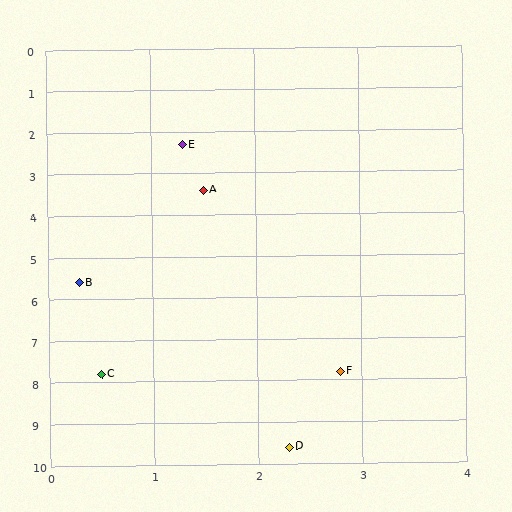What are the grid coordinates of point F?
Point F is at approximately (2.8, 7.8).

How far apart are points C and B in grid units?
Points C and B are about 2.2 grid units apart.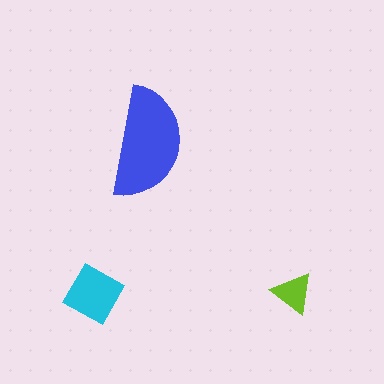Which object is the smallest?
The lime triangle.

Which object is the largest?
The blue semicircle.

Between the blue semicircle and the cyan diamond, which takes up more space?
The blue semicircle.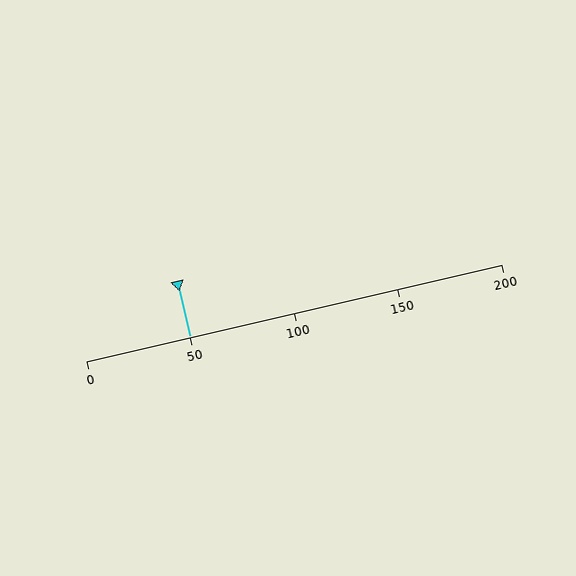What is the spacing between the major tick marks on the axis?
The major ticks are spaced 50 apart.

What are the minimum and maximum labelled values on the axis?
The axis runs from 0 to 200.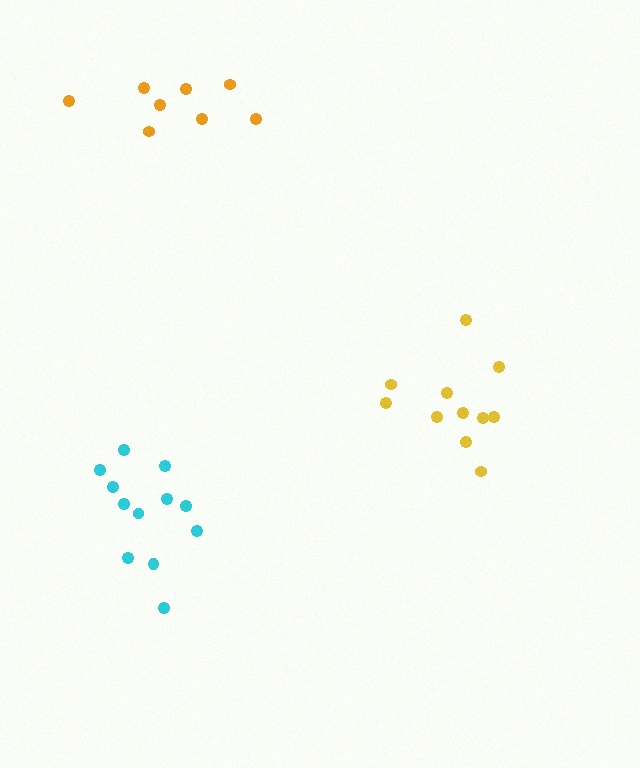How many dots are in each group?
Group 1: 8 dots, Group 2: 11 dots, Group 3: 12 dots (31 total).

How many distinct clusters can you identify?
There are 3 distinct clusters.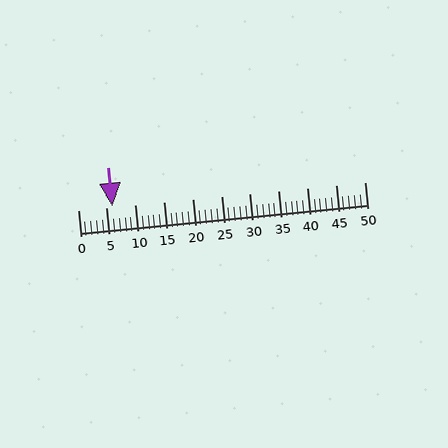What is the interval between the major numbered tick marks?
The major tick marks are spaced 5 units apart.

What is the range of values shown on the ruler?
The ruler shows values from 0 to 50.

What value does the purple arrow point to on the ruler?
The purple arrow points to approximately 6.